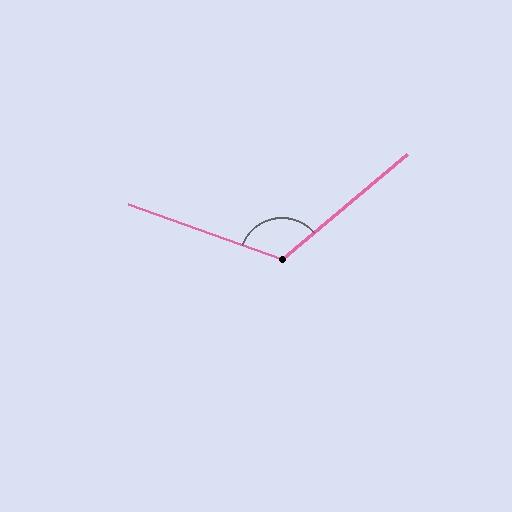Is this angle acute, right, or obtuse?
It is obtuse.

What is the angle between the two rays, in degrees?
Approximately 120 degrees.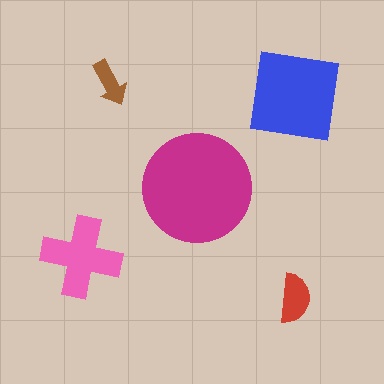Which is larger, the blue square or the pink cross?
The blue square.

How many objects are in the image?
There are 5 objects in the image.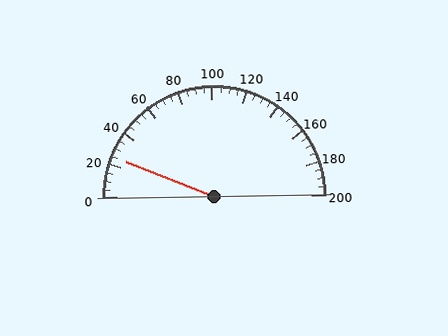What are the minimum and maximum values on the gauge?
The gauge ranges from 0 to 200.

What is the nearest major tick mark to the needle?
The nearest major tick mark is 20.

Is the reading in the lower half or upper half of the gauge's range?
The reading is in the lower half of the range (0 to 200).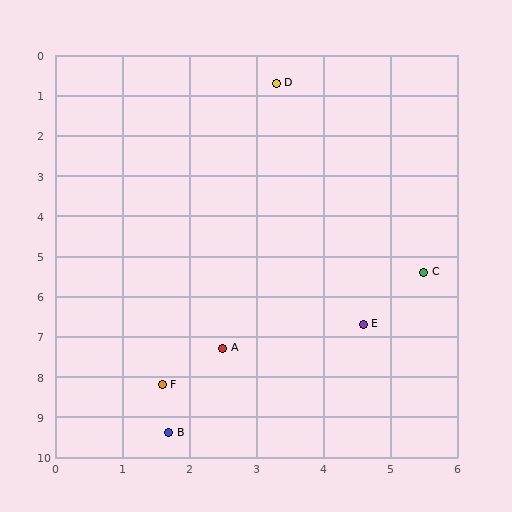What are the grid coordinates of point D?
Point D is at approximately (3.3, 0.7).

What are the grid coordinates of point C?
Point C is at approximately (5.5, 5.4).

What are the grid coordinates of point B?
Point B is at approximately (1.7, 9.4).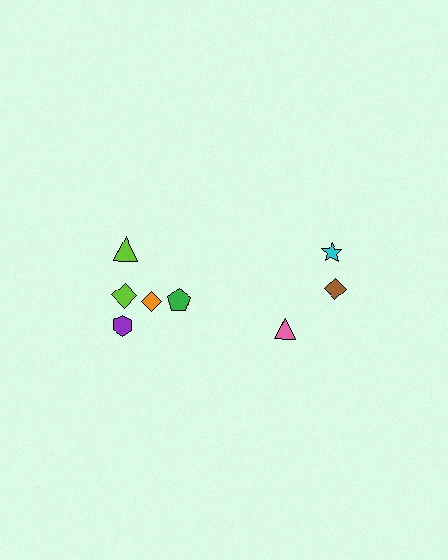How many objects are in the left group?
There are 5 objects.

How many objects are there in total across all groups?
There are 8 objects.